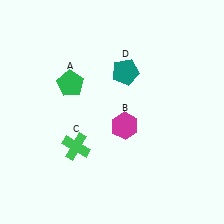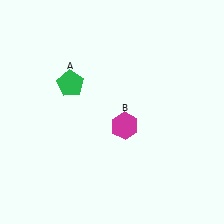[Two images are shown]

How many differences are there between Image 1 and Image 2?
There are 2 differences between the two images.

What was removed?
The green cross (C), the teal pentagon (D) were removed in Image 2.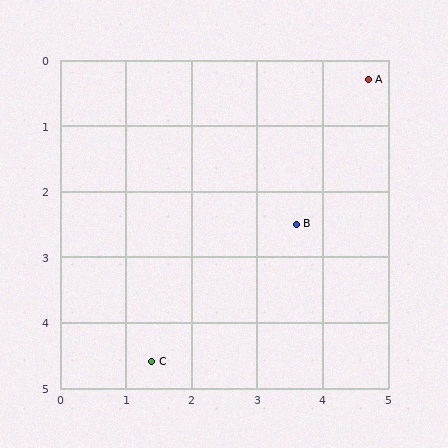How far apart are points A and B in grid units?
Points A and B are about 2.5 grid units apart.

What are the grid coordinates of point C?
Point C is at approximately (1.4, 4.6).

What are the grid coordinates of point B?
Point B is at approximately (3.6, 2.5).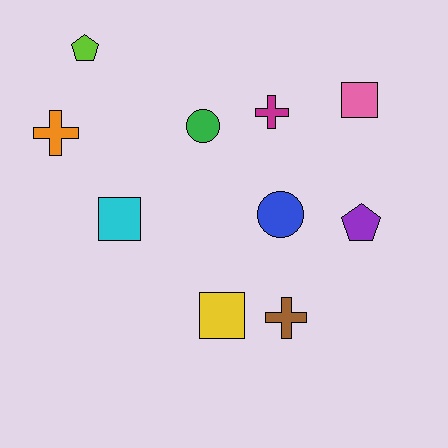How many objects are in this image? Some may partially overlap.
There are 10 objects.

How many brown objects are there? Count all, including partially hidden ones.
There is 1 brown object.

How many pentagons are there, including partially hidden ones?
There are 2 pentagons.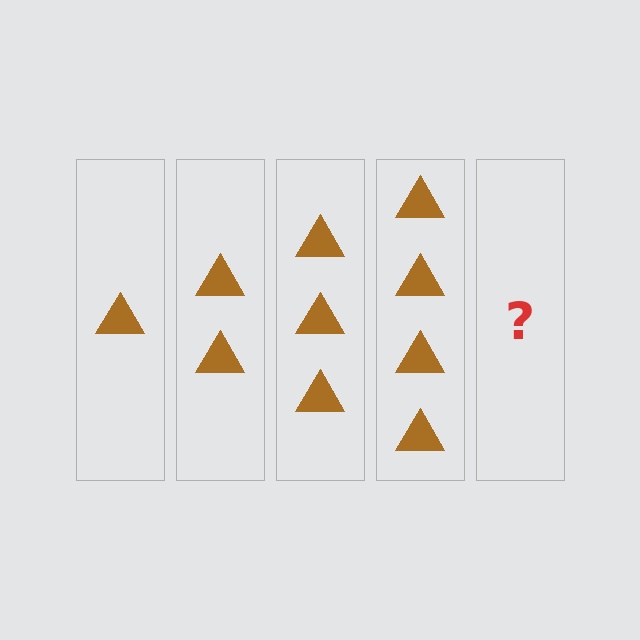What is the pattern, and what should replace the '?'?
The pattern is that each step adds one more triangle. The '?' should be 5 triangles.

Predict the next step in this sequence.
The next step is 5 triangles.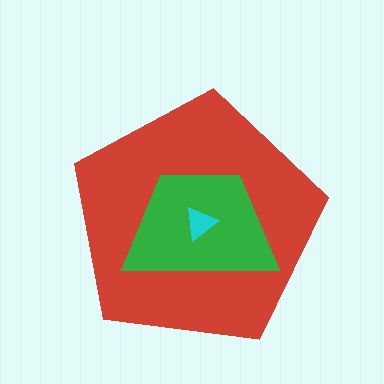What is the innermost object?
The cyan triangle.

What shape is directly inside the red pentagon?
The green trapezoid.